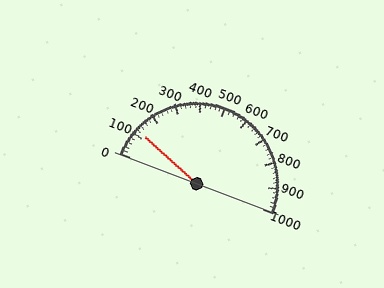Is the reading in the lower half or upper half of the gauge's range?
The reading is in the lower half of the range (0 to 1000).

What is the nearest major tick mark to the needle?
The nearest major tick mark is 100.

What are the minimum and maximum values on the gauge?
The gauge ranges from 0 to 1000.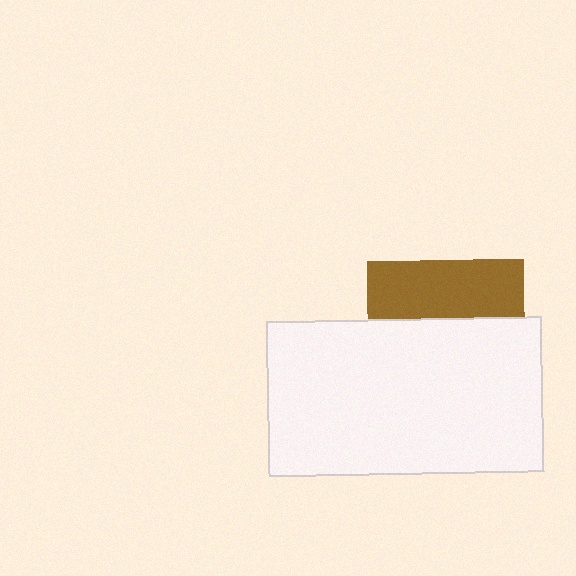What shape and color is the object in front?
The object in front is a white rectangle.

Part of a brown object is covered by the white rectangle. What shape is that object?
It is a square.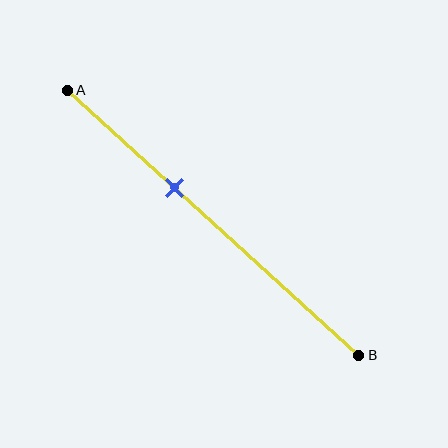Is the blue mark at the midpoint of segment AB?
No, the mark is at about 35% from A, not at the 50% midpoint.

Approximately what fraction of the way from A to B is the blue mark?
The blue mark is approximately 35% of the way from A to B.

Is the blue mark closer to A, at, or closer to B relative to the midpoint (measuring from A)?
The blue mark is closer to point A than the midpoint of segment AB.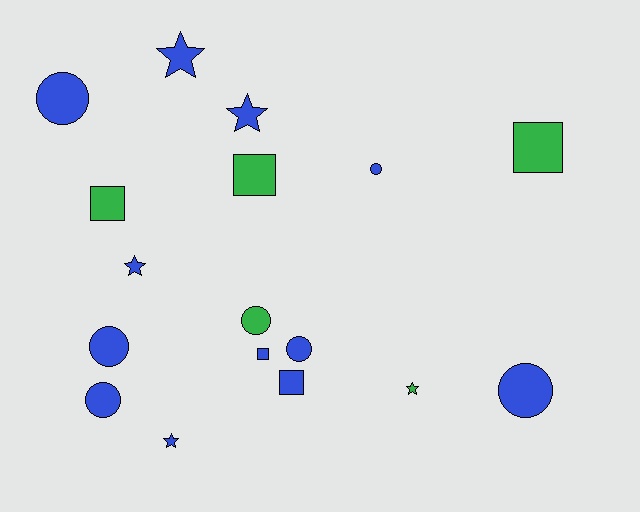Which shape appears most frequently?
Circle, with 7 objects.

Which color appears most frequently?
Blue, with 12 objects.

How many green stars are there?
There is 1 green star.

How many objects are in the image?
There are 17 objects.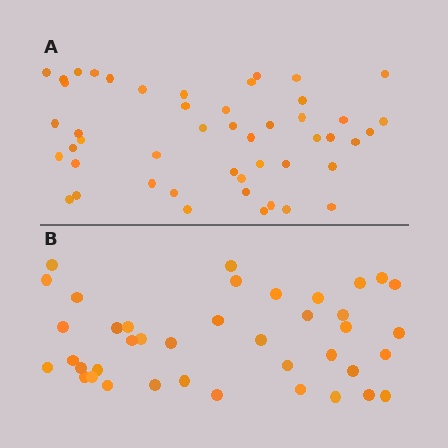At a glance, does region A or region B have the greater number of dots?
Region A (the top region) has more dots.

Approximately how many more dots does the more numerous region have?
Region A has roughly 8 or so more dots than region B.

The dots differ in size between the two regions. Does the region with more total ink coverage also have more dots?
No. Region B has more total ink coverage because its dots are larger, but region A actually contains more individual dots. Total area can be misleading — the number of items is what matters here.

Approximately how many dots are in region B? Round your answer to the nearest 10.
About 40 dots.